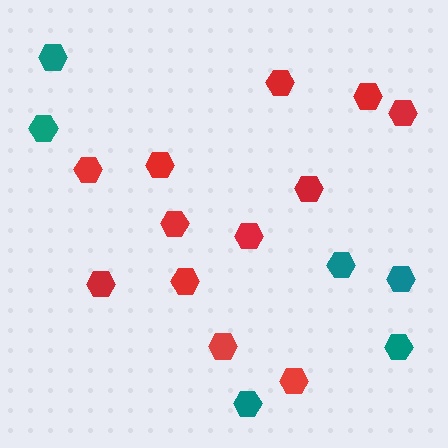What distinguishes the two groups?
There are 2 groups: one group of teal hexagons (6) and one group of red hexagons (12).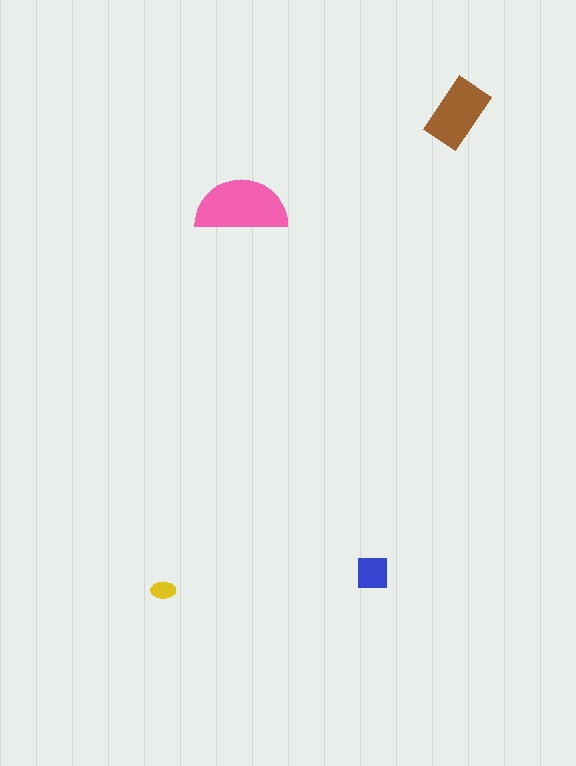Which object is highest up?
The brown rectangle is topmost.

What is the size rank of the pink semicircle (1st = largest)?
1st.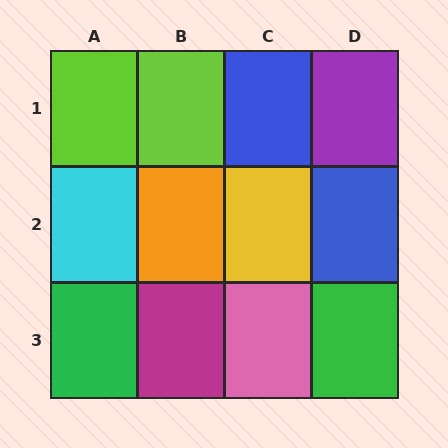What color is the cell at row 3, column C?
Pink.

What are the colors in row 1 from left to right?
Lime, lime, blue, purple.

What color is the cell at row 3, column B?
Magenta.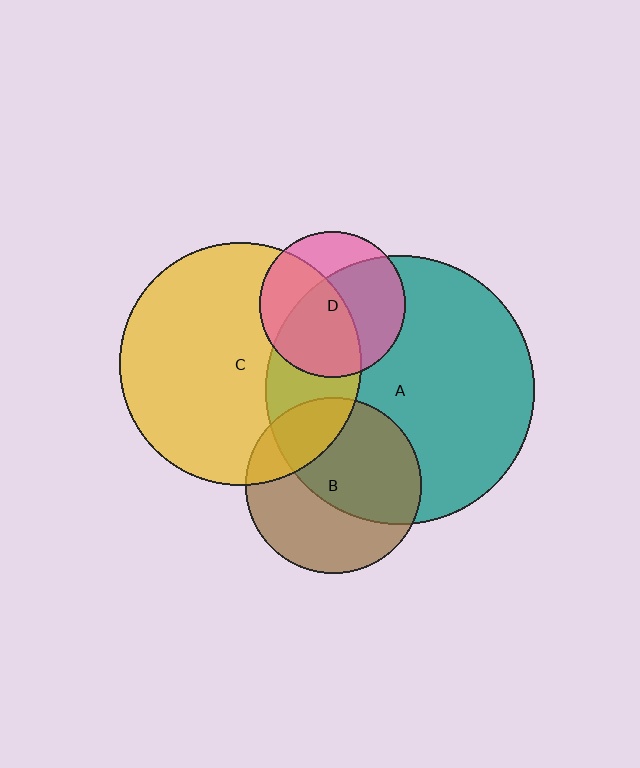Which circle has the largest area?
Circle A (teal).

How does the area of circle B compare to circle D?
Approximately 1.5 times.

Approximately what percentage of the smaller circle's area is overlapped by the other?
Approximately 55%.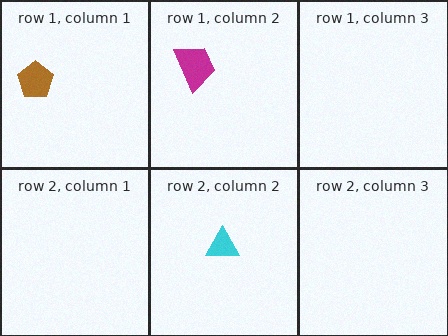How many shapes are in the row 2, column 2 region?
1.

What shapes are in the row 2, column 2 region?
The cyan triangle.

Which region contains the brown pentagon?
The row 1, column 1 region.